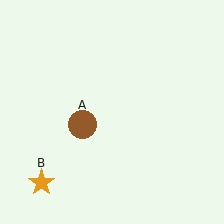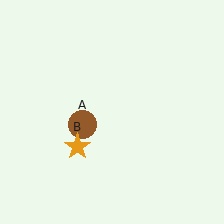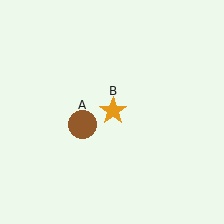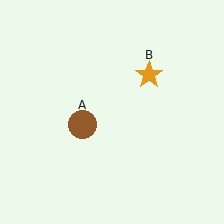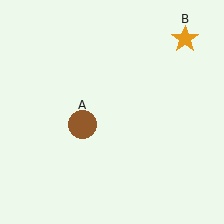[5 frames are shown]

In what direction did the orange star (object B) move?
The orange star (object B) moved up and to the right.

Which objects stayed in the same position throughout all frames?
Brown circle (object A) remained stationary.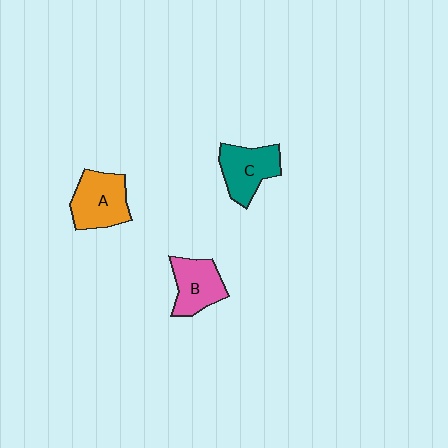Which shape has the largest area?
Shape A (orange).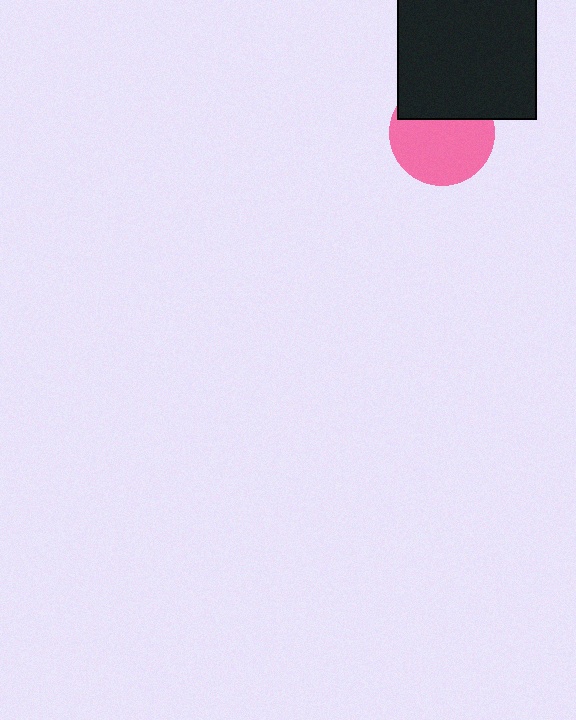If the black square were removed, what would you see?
You would see the complete pink circle.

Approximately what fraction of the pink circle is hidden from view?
Roughly 33% of the pink circle is hidden behind the black square.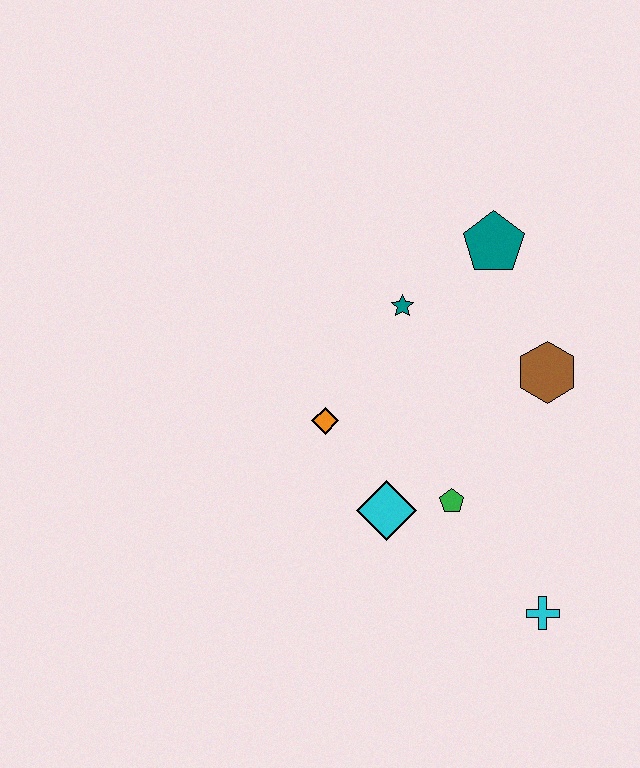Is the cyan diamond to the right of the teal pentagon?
No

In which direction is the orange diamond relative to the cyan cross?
The orange diamond is to the left of the cyan cross.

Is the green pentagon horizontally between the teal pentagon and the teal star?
Yes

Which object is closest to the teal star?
The teal pentagon is closest to the teal star.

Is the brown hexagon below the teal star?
Yes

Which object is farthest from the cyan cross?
The teal pentagon is farthest from the cyan cross.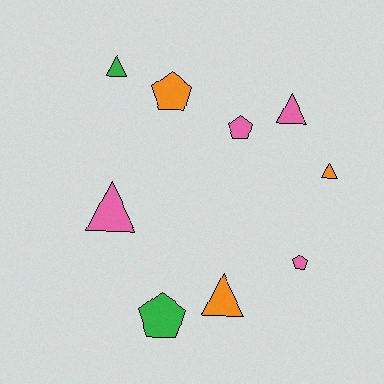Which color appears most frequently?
Pink, with 4 objects.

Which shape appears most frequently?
Triangle, with 5 objects.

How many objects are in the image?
There are 9 objects.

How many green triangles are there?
There is 1 green triangle.